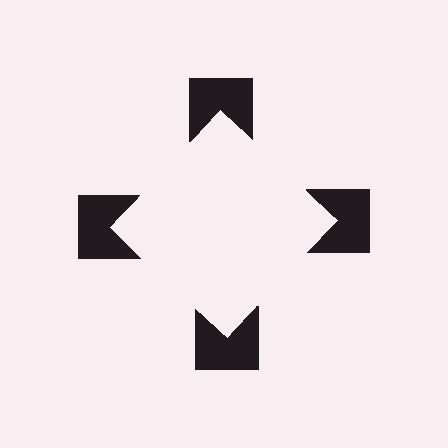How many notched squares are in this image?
There are 4 — one at each vertex of the illusory square.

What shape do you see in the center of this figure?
An illusory square — its edges are inferred from the aligned wedge cuts in the notched squares, not physically drawn.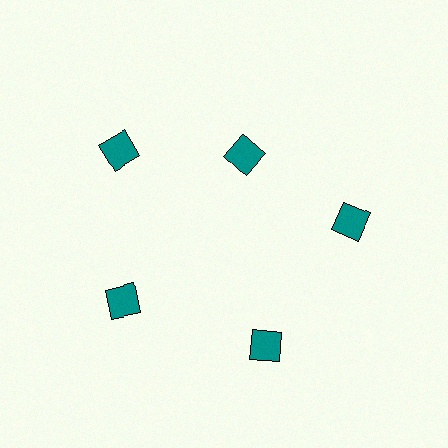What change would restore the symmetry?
The symmetry would be restored by moving it outward, back onto the ring so that all 5 diamonds sit at equal angles and equal distance from the center.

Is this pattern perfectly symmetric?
No. The 5 teal diamonds are arranged in a ring, but one element near the 1 o'clock position is pulled inward toward the center, breaking the 5-fold rotational symmetry.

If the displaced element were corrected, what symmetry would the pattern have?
It would have 5-fold rotational symmetry — the pattern would map onto itself every 72 degrees.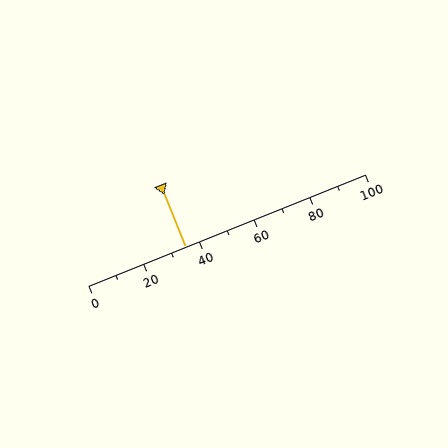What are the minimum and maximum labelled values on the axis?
The axis runs from 0 to 100.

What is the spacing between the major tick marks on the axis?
The major ticks are spaced 20 apart.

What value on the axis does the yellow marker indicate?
The marker indicates approximately 35.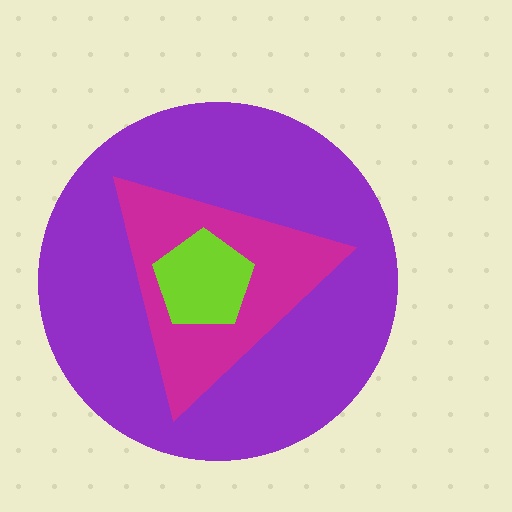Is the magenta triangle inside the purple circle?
Yes.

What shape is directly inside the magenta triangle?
The lime pentagon.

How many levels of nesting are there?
3.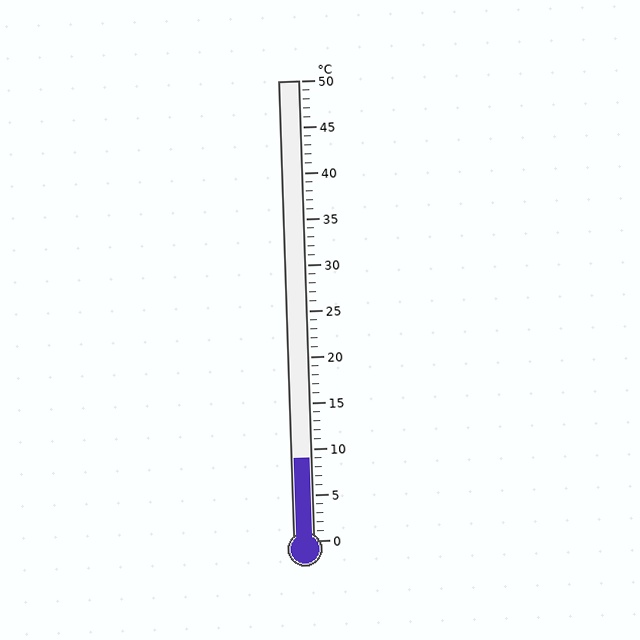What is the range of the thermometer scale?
The thermometer scale ranges from 0°C to 50°C.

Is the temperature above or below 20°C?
The temperature is below 20°C.